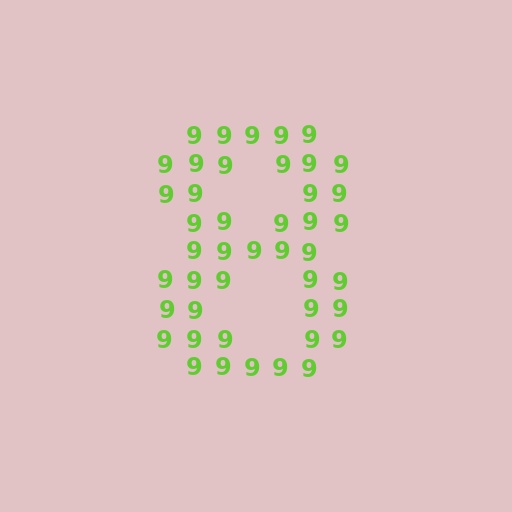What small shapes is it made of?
It is made of small digit 9's.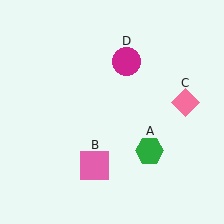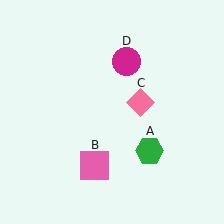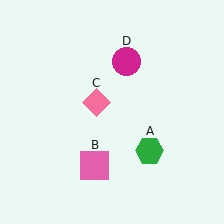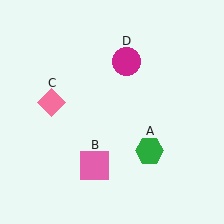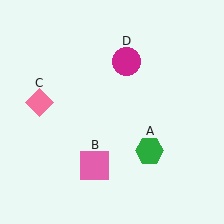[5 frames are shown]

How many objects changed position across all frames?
1 object changed position: pink diamond (object C).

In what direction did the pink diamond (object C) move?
The pink diamond (object C) moved left.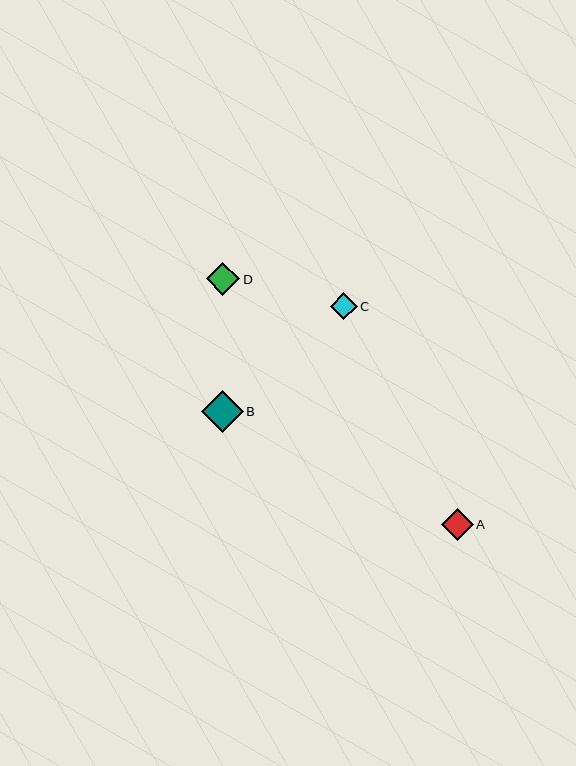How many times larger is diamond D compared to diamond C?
Diamond D is approximately 1.3 times the size of diamond C.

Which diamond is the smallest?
Diamond C is the smallest with a size of approximately 27 pixels.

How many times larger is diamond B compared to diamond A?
Diamond B is approximately 1.3 times the size of diamond A.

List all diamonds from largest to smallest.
From largest to smallest: B, D, A, C.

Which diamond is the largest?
Diamond B is the largest with a size of approximately 42 pixels.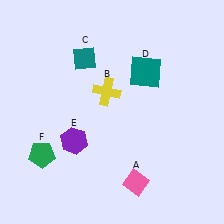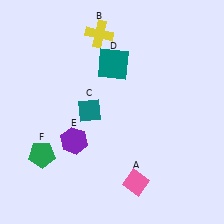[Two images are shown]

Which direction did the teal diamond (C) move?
The teal diamond (C) moved down.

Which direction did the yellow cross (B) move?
The yellow cross (B) moved up.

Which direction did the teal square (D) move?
The teal square (D) moved left.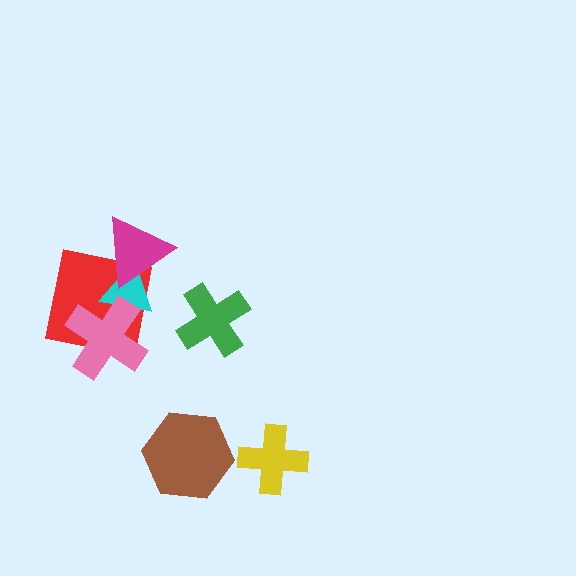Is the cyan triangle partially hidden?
Yes, it is partially covered by another shape.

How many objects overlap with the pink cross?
2 objects overlap with the pink cross.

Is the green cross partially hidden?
No, no other shape covers it.